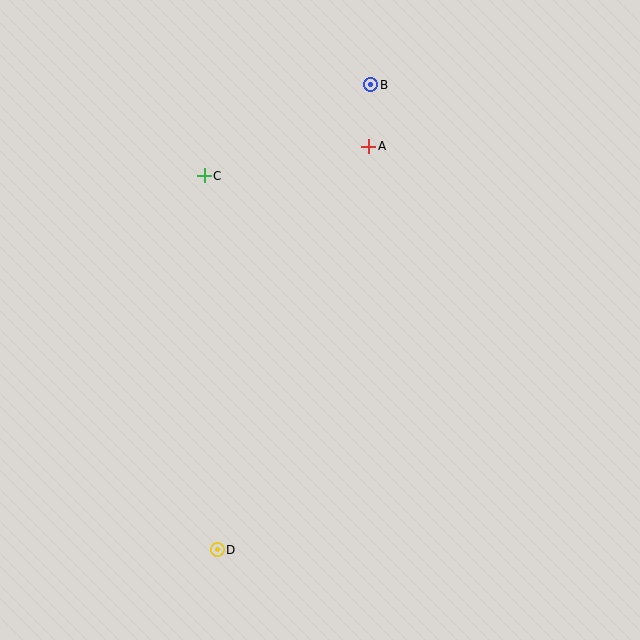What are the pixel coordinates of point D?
Point D is at (217, 550).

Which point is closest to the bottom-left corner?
Point D is closest to the bottom-left corner.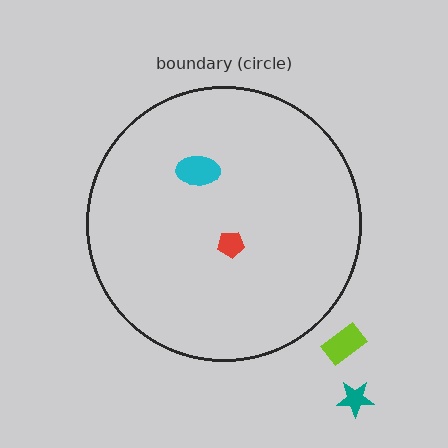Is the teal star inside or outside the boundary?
Outside.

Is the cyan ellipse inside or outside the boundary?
Inside.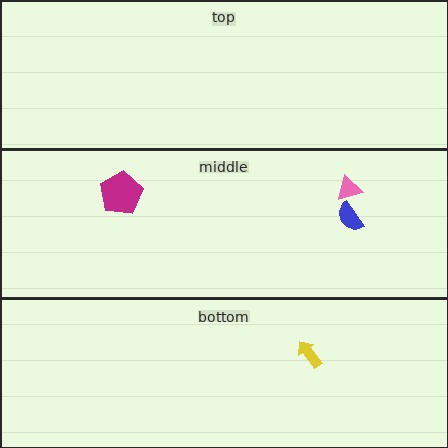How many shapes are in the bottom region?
1.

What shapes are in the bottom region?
The yellow arrow.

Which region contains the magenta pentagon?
The middle region.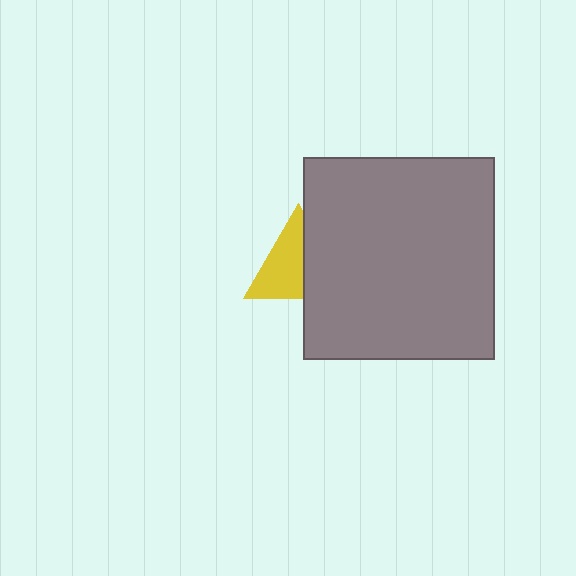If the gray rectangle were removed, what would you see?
You would see the complete yellow triangle.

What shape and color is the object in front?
The object in front is a gray rectangle.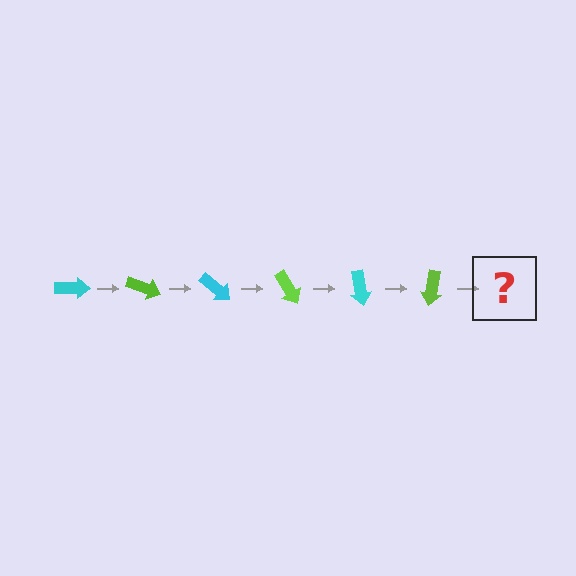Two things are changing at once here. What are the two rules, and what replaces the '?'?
The two rules are that it rotates 20 degrees each step and the color cycles through cyan and lime. The '?' should be a cyan arrow, rotated 120 degrees from the start.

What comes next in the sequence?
The next element should be a cyan arrow, rotated 120 degrees from the start.